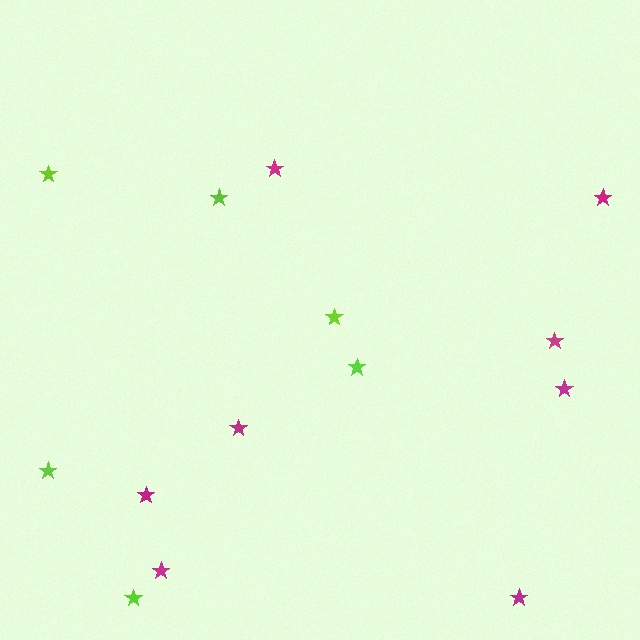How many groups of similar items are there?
There are 2 groups: one group of lime stars (6) and one group of magenta stars (8).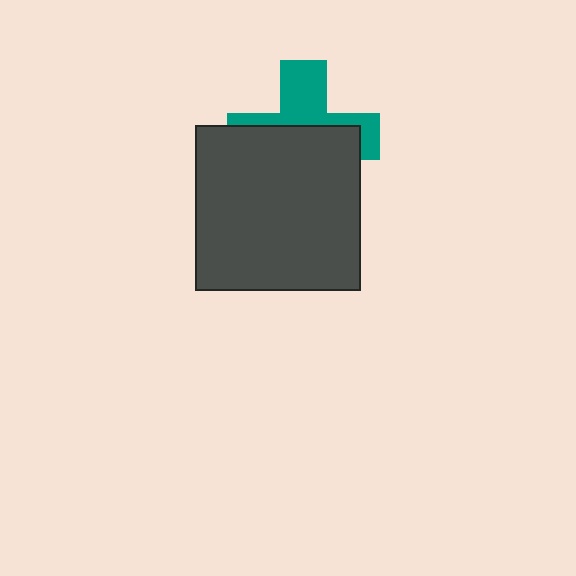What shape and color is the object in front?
The object in front is a dark gray square.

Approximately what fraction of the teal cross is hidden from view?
Roughly 59% of the teal cross is hidden behind the dark gray square.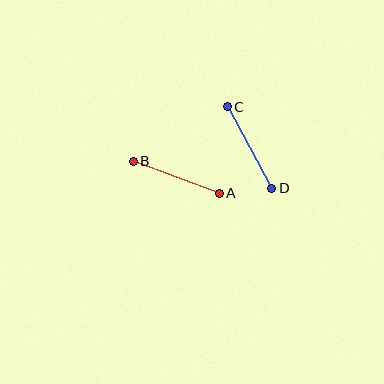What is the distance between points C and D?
The distance is approximately 93 pixels.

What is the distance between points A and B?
The distance is approximately 92 pixels.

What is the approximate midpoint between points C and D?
The midpoint is at approximately (250, 147) pixels.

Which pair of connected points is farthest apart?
Points C and D are farthest apart.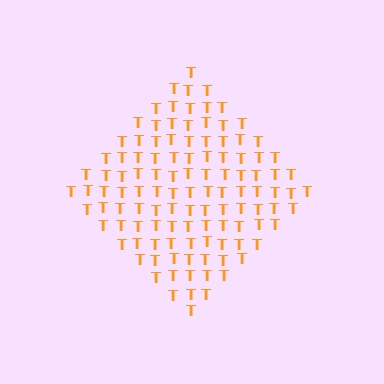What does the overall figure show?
The overall figure shows a diamond.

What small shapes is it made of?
It is made of small letter T's.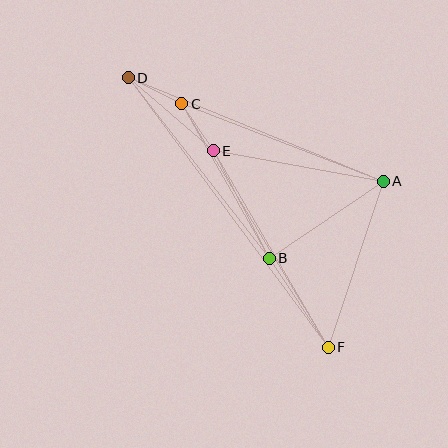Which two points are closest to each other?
Points C and E are closest to each other.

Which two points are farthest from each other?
Points D and F are farthest from each other.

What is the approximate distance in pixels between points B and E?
The distance between B and E is approximately 121 pixels.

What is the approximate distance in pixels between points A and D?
The distance between A and D is approximately 275 pixels.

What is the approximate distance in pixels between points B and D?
The distance between B and D is approximately 229 pixels.